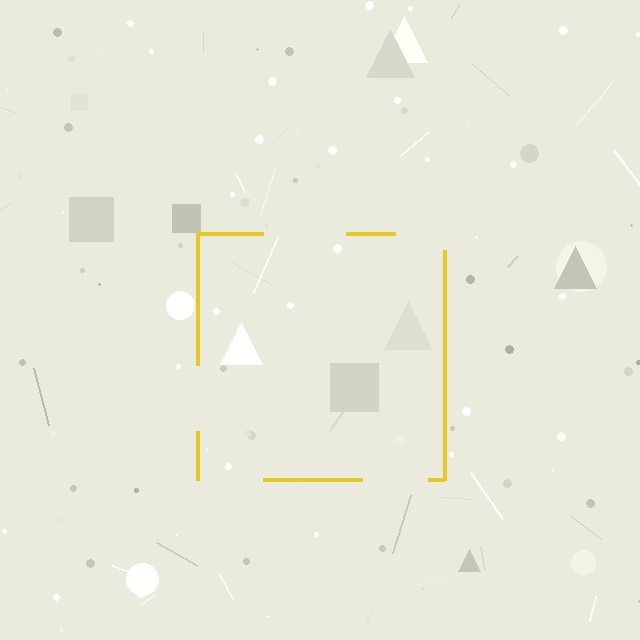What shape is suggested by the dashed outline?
The dashed outline suggests a square.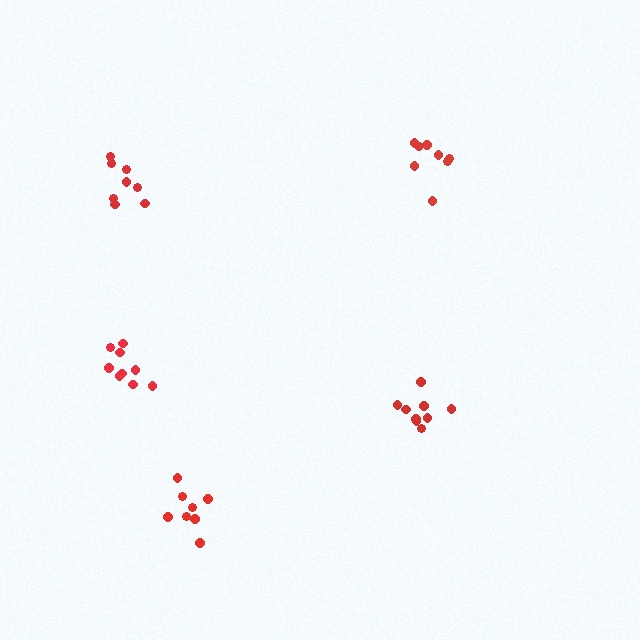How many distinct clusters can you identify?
There are 5 distinct clusters.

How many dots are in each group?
Group 1: 8 dots, Group 2: 9 dots, Group 3: 8 dots, Group 4: 8 dots, Group 5: 9 dots (42 total).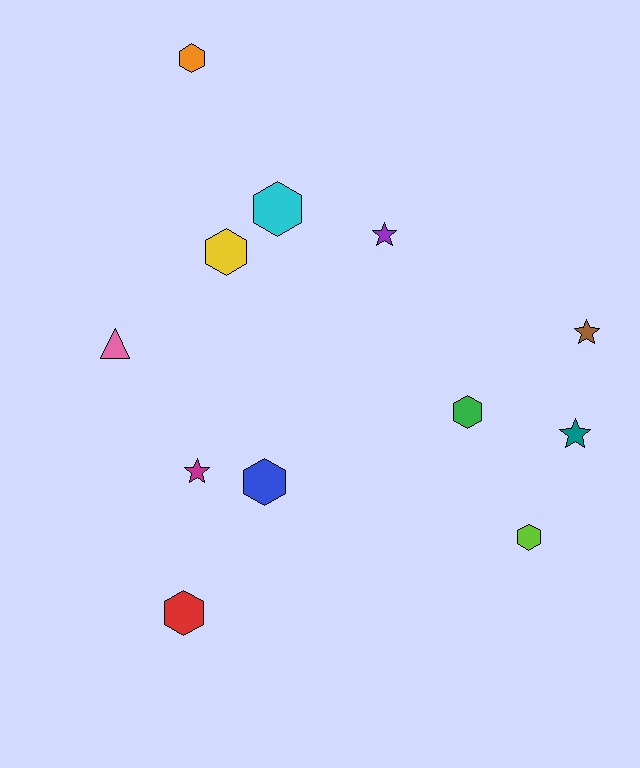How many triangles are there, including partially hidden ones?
There is 1 triangle.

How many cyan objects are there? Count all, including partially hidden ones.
There is 1 cyan object.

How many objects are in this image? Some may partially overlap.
There are 12 objects.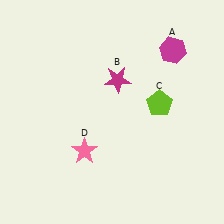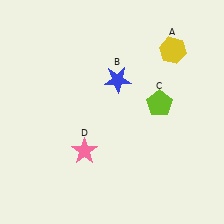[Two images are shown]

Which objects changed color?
A changed from magenta to yellow. B changed from magenta to blue.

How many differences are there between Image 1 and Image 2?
There are 2 differences between the two images.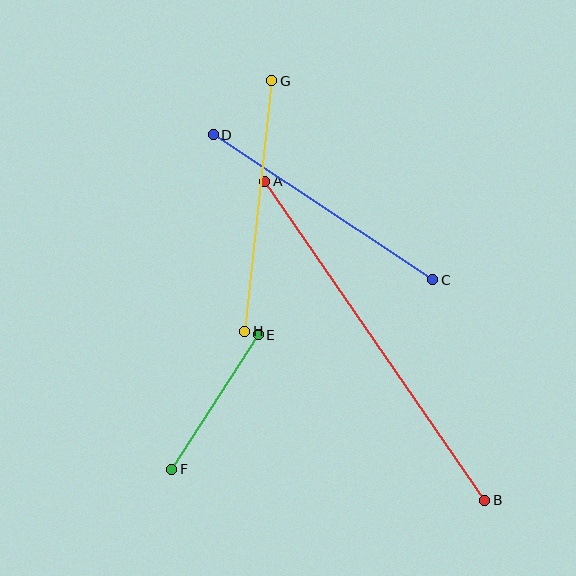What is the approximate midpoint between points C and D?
The midpoint is at approximately (323, 207) pixels.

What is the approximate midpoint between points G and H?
The midpoint is at approximately (258, 206) pixels.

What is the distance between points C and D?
The distance is approximately 263 pixels.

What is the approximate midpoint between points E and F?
The midpoint is at approximately (215, 402) pixels.